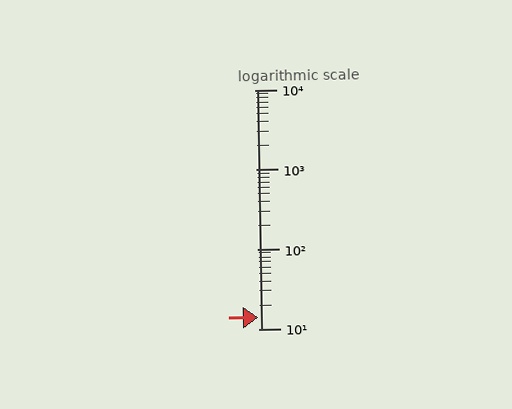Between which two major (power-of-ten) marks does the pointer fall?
The pointer is between 10 and 100.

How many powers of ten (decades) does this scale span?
The scale spans 3 decades, from 10 to 10000.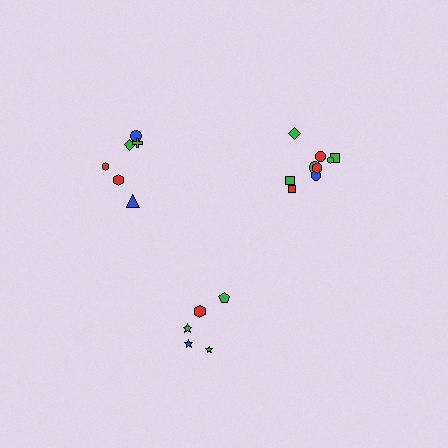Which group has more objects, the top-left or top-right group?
The top-right group.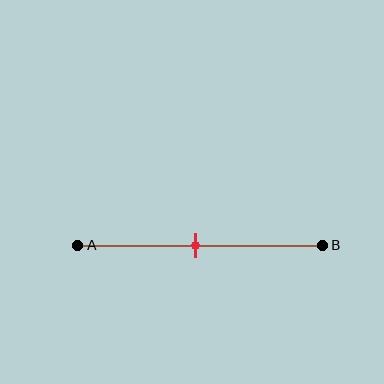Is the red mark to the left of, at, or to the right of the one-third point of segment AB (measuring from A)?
The red mark is to the right of the one-third point of segment AB.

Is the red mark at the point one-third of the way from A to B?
No, the mark is at about 50% from A, not at the 33% one-third point.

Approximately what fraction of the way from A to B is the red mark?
The red mark is approximately 50% of the way from A to B.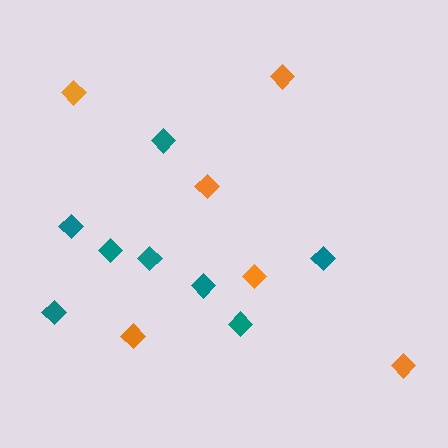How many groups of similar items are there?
There are 2 groups: one group of teal diamonds (8) and one group of orange diamonds (6).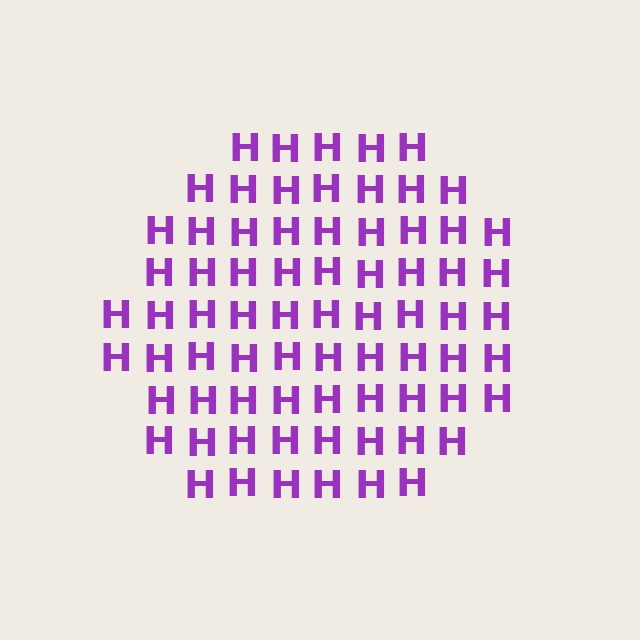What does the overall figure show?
The overall figure shows a circle.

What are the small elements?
The small elements are letter H's.